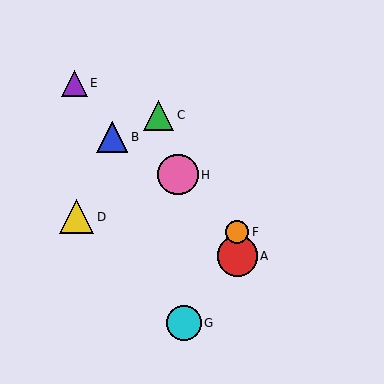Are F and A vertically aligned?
Yes, both are at x≈237.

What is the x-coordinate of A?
Object A is at x≈237.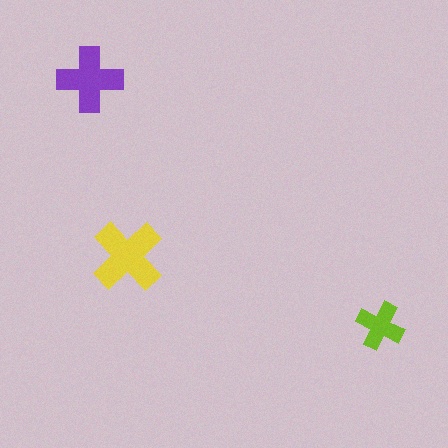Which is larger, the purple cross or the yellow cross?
The yellow one.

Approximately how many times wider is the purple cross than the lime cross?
About 1.5 times wider.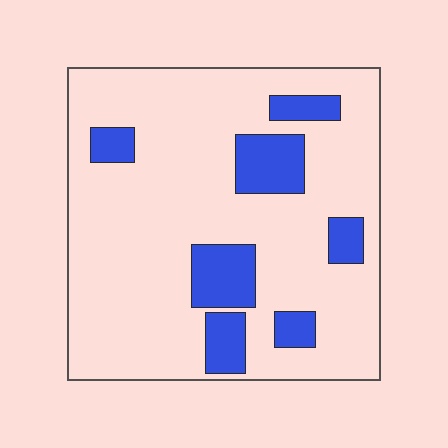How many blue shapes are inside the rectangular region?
7.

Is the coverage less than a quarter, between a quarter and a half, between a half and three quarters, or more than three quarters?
Less than a quarter.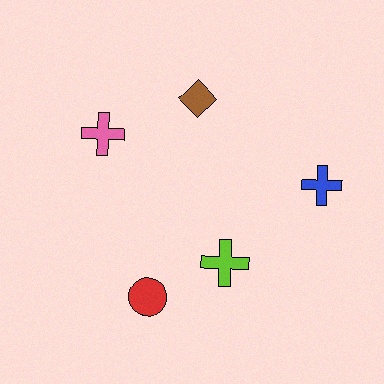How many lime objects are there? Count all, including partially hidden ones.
There is 1 lime object.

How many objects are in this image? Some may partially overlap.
There are 5 objects.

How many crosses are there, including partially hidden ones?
There are 3 crosses.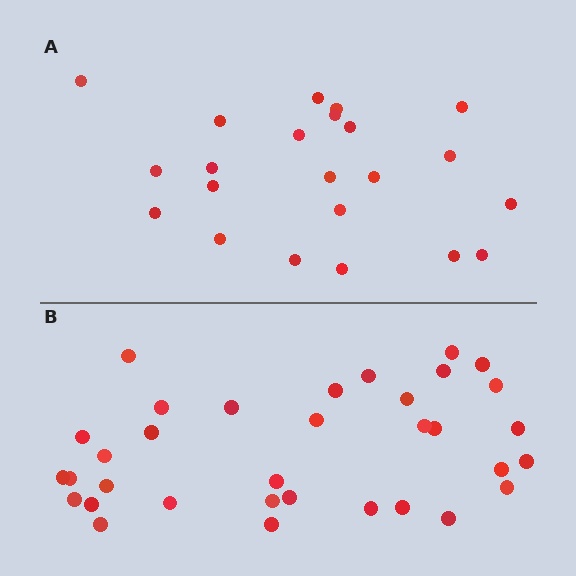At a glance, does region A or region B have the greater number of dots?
Region B (the bottom region) has more dots.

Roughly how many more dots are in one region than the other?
Region B has roughly 12 or so more dots than region A.